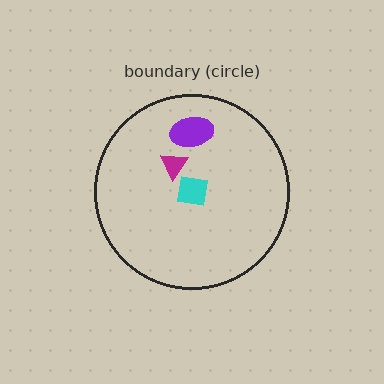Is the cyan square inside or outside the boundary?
Inside.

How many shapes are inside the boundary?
4 inside, 0 outside.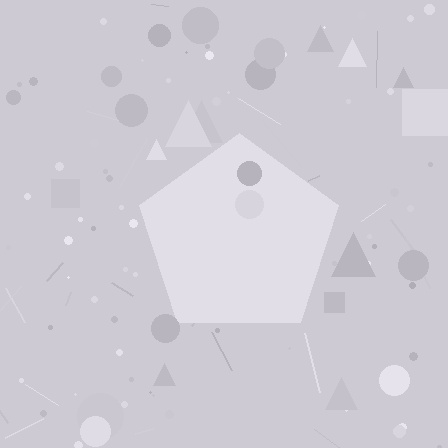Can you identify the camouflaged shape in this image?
The camouflaged shape is a pentagon.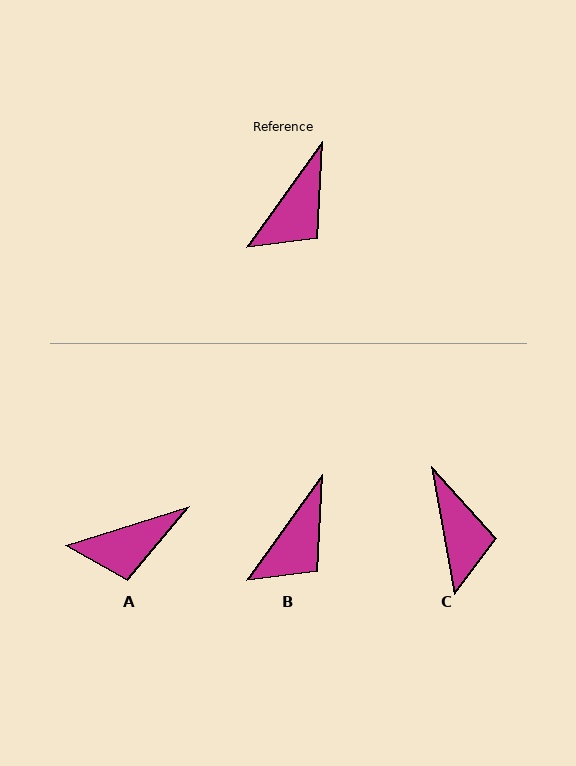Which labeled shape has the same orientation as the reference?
B.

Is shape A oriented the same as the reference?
No, it is off by about 37 degrees.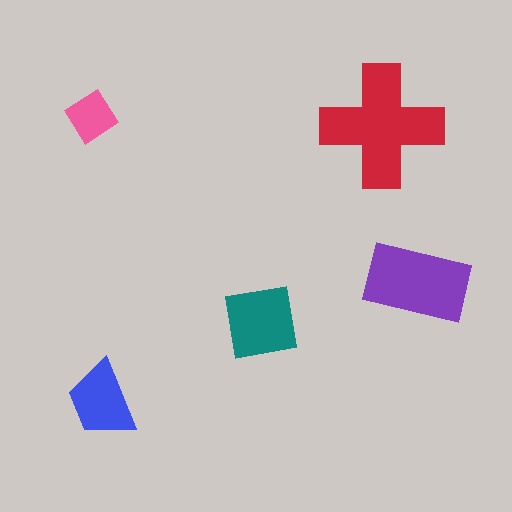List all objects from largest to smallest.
The red cross, the purple rectangle, the teal square, the blue trapezoid, the pink diamond.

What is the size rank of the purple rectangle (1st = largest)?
2nd.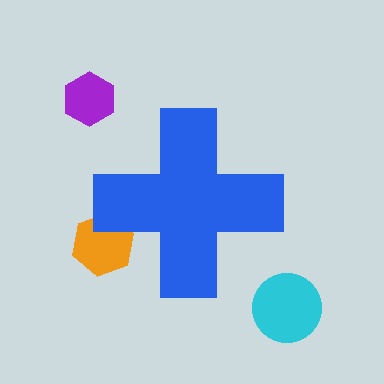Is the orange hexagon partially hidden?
Yes, the orange hexagon is partially hidden behind the blue cross.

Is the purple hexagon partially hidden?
No, the purple hexagon is fully visible.